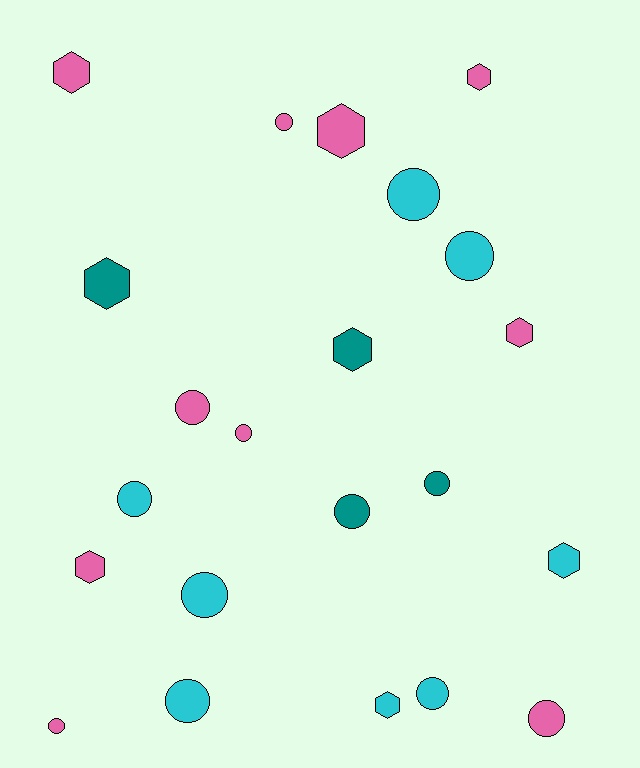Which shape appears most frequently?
Circle, with 13 objects.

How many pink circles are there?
There are 5 pink circles.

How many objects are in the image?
There are 22 objects.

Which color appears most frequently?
Pink, with 10 objects.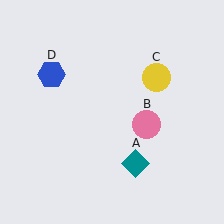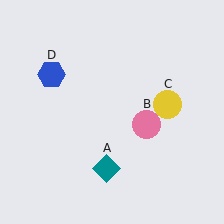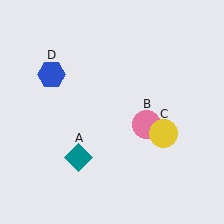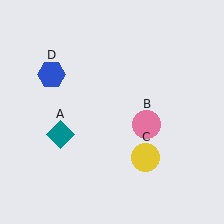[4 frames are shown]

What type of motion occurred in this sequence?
The teal diamond (object A), yellow circle (object C) rotated clockwise around the center of the scene.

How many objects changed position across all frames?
2 objects changed position: teal diamond (object A), yellow circle (object C).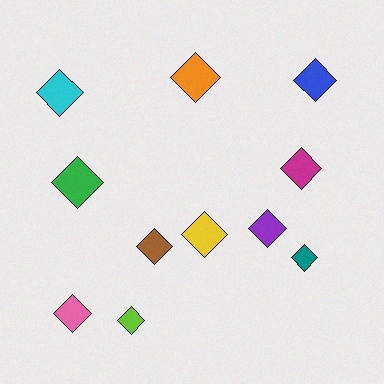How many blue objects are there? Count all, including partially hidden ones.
There is 1 blue object.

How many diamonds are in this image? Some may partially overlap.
There are 11 diamonds.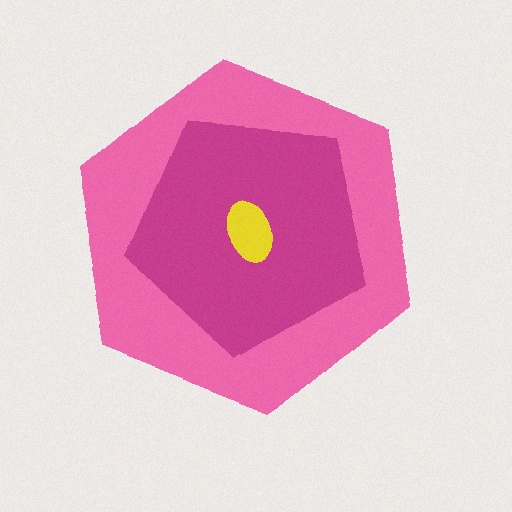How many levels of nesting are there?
3.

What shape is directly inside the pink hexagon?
The magenta pentagon.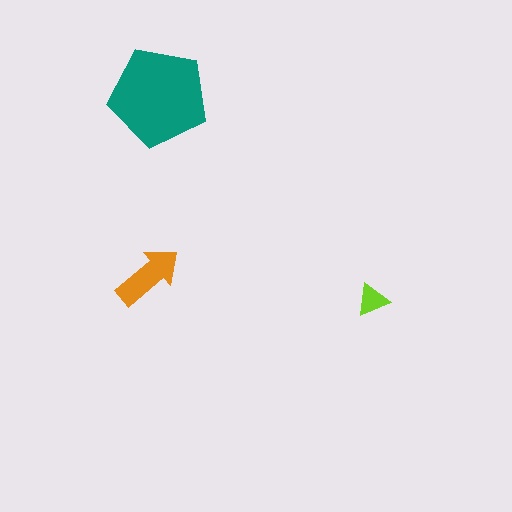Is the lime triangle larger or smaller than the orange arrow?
Smaller.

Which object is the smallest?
The lime triangle.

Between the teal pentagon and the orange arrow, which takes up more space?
The teal pentagon.